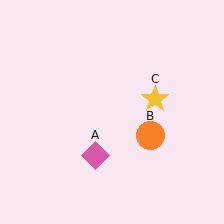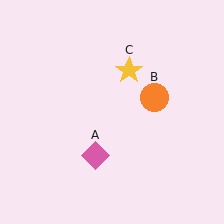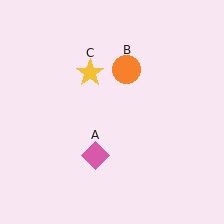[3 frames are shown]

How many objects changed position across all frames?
2 objects changed position: orange circle (object B), yellow star (object C).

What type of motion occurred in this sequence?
The orange circle (object B), yellow star (object C) rotated counterclockwise around the center of the scene.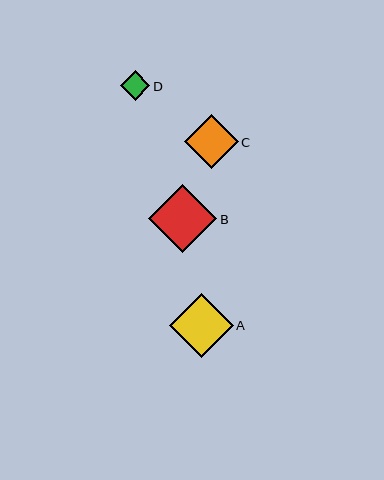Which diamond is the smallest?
Diamond D is the smallest with a size of approximately 30 pixels.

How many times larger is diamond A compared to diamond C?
Diamond A is approximately 1.2 times the size of diamond C.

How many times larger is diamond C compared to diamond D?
Diamond C is approximately 1.8 times the size of diamond D.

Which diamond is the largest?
Diamond B is the largest with a size of approximately 68 pixels.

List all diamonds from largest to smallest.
From largest to smallest: B, A, C, D.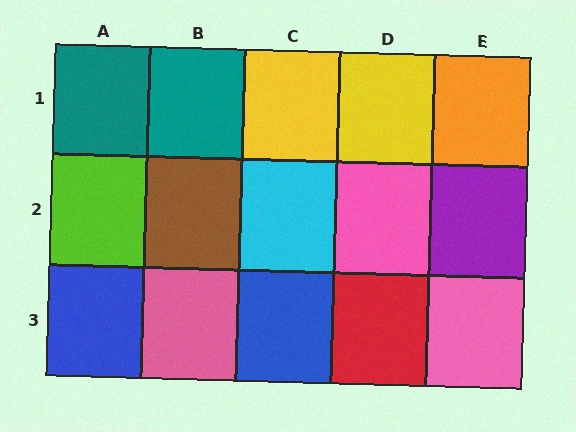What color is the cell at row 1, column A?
Teal.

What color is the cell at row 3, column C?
Blue.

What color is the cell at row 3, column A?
Blue.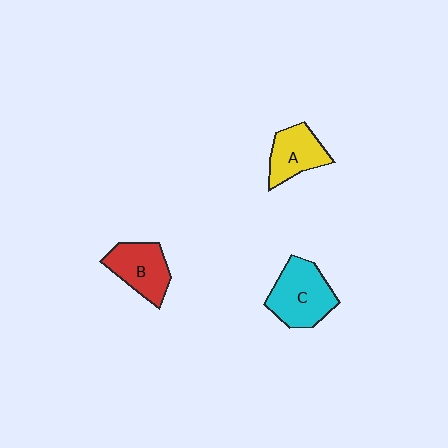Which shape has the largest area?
Shape C (cyan).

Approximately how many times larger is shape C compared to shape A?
Approximately 1.4 times.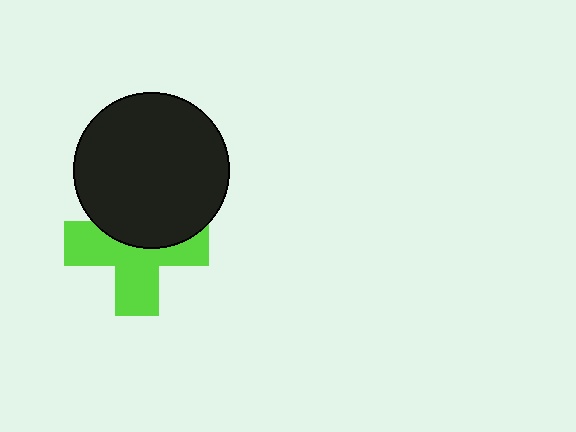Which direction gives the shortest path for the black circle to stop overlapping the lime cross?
Moving up gives the shortest separation.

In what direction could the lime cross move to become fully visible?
The lime cross could move down. That would shift it out from behind the black circle entirely.